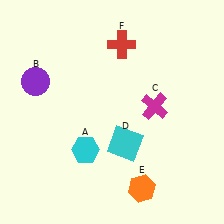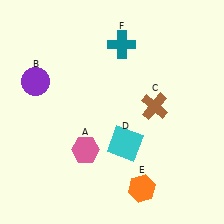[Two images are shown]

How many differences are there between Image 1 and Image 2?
There are 3 differences between the two images.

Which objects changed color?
A changed from cyan to pink. C changed from magenta to brown. F changed from red to teal.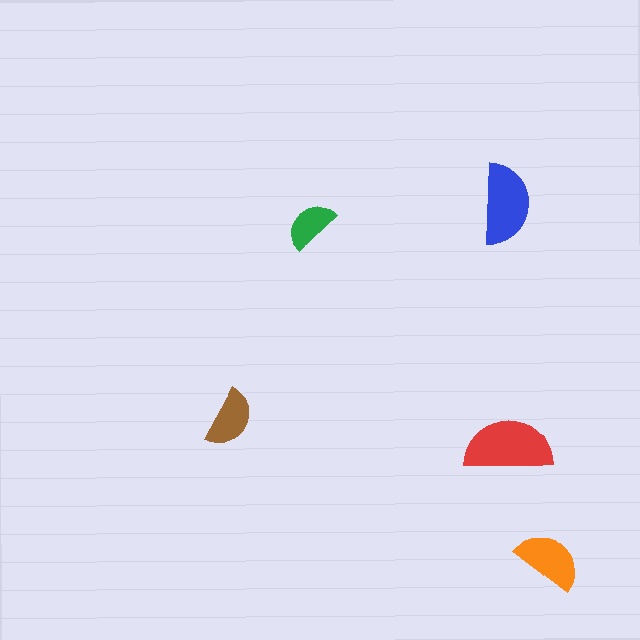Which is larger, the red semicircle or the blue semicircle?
The red one.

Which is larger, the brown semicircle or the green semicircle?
The brown one.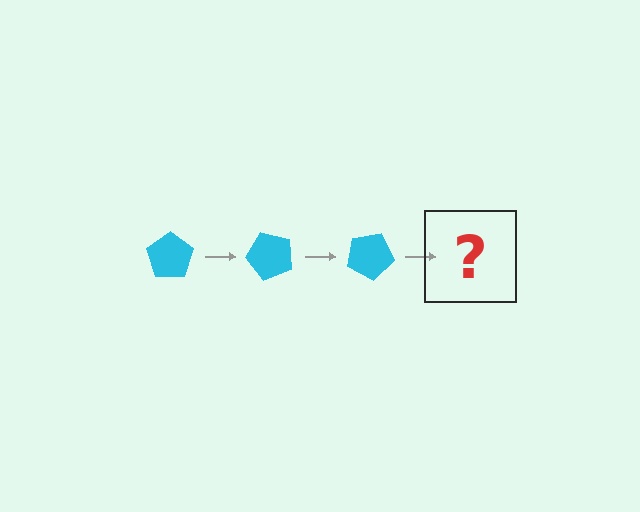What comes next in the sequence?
The next element should be a cyan pentagon rotated 150 degrees.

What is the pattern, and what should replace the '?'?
The pattern is that the pentagon rotates 50 degrees each step. The '?' should be a cyan pentagon rotated 150 degrees.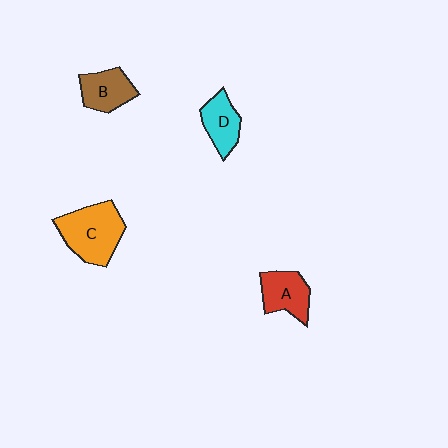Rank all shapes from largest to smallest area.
From largest to smallest: C (orange), A (red), B (brown), D (cyan).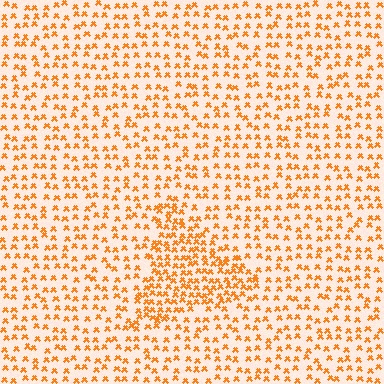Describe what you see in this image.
The image contains small orange elements arranged at two different densities. A triangle-shaped region is visible where the elements are more densely packed than the surrounding area.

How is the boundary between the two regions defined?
The boundary is defined by a change in element density (approximately 1.8x ratio). All elements are the same color, size, and shape.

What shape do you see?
I see a triangle.